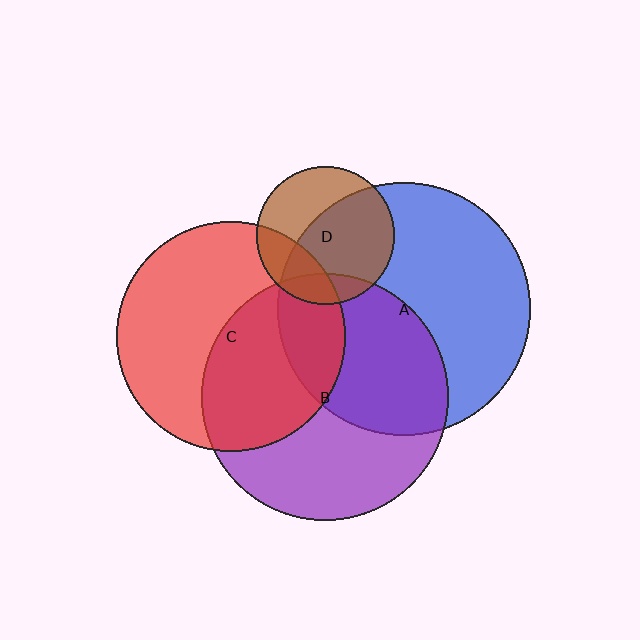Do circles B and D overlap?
Yes.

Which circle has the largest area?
Circle A (blue).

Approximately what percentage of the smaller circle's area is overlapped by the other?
Approximately 15%.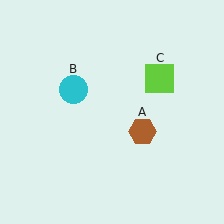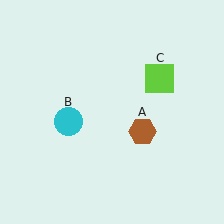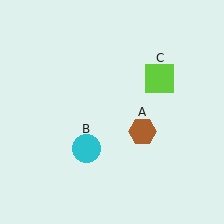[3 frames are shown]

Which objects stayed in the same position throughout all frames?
Brown hexagon (object A) and lime square (object C) remained stationary.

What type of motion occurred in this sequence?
The cyan circle (object B) rotated counterclockwise around the center of the scene.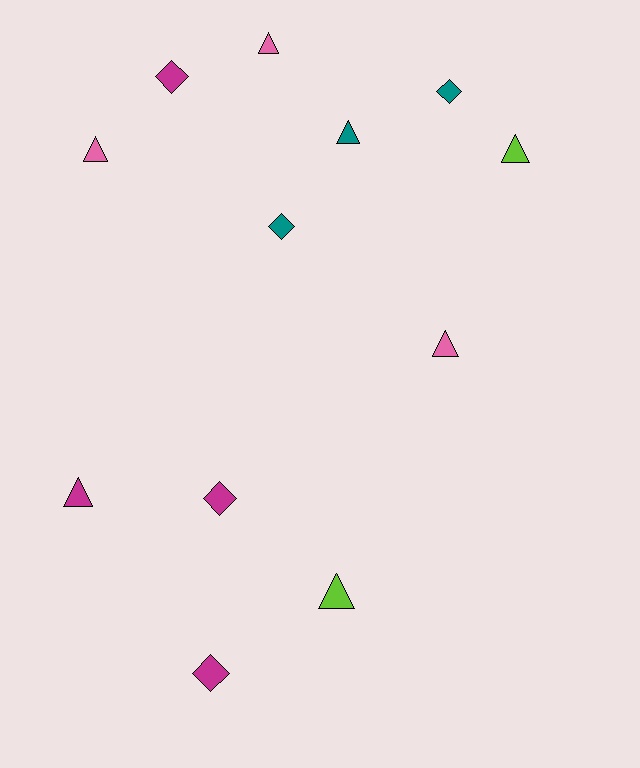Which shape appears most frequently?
Triangle, with 7 objects.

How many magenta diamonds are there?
There are 3 magenta diamonds.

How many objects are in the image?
There are 12 objects.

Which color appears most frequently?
Magenta, with 4 objects.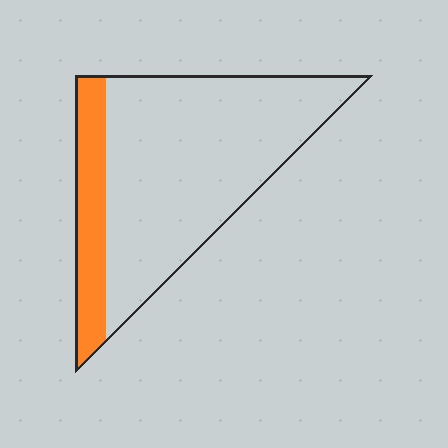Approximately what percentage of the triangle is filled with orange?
Approximately 20%.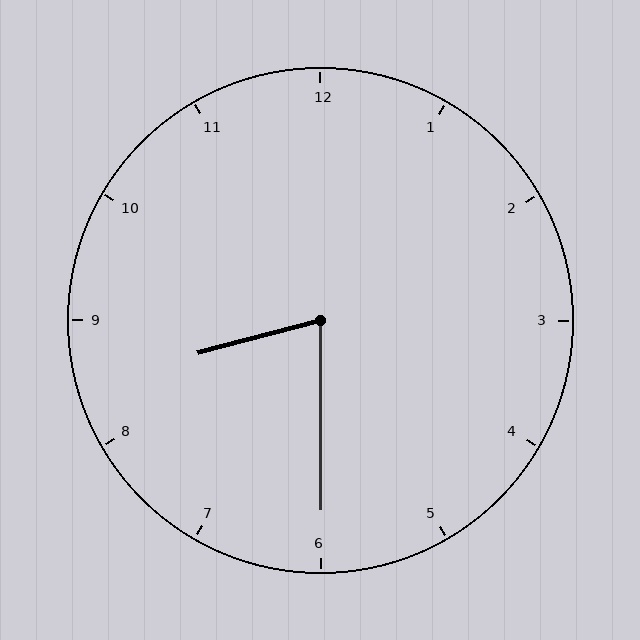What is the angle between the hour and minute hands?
Approximately 75 degrees.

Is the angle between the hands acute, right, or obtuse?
It is acute.